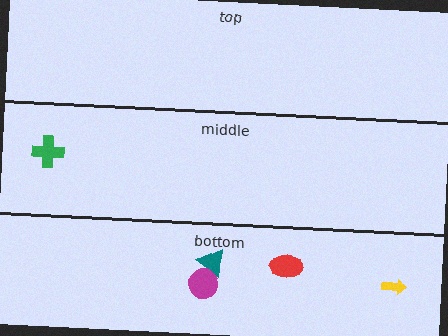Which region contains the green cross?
The middle region.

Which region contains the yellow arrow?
The bottom region.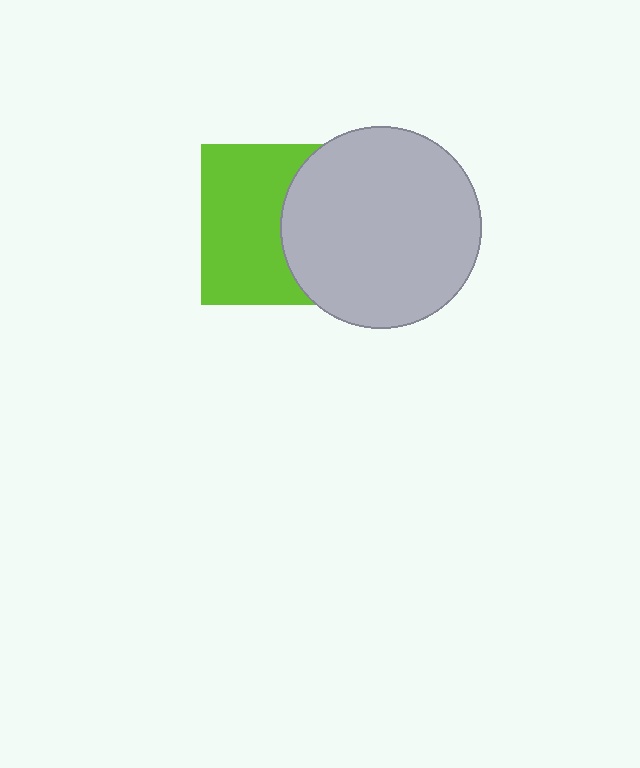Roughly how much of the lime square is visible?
About half of it is visible (roughly 57%).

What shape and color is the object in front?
The object in front is a light gray circle.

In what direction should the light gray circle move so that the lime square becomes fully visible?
The light gray circle should move right. That is the shortest direction to clear the overlap and leave the lime square fully visible.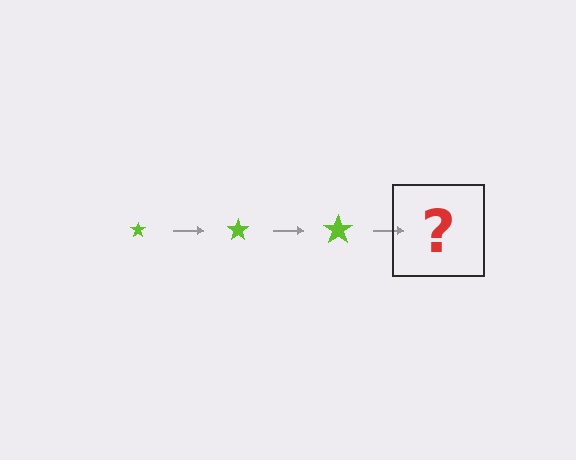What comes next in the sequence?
The next element should be a lime star, larger than the previous one.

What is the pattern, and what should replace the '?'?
The pattern is that the star gets progressively larger each step. The '?' should be a lime star, larger than the previous one.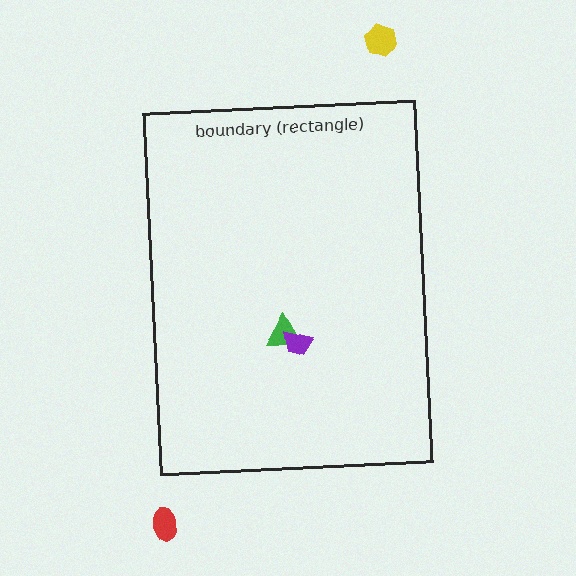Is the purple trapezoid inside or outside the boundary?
Inside.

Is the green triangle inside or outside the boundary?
Inside.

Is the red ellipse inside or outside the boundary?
Outside.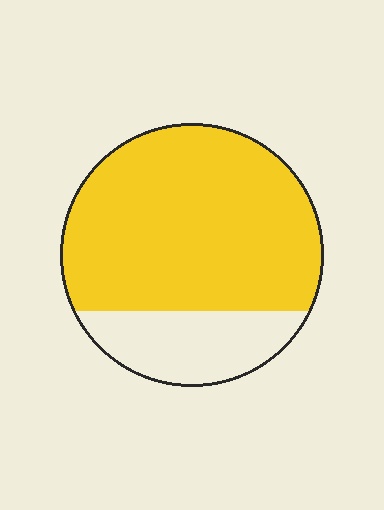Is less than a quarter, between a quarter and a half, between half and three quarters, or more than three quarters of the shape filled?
More than three quarters.